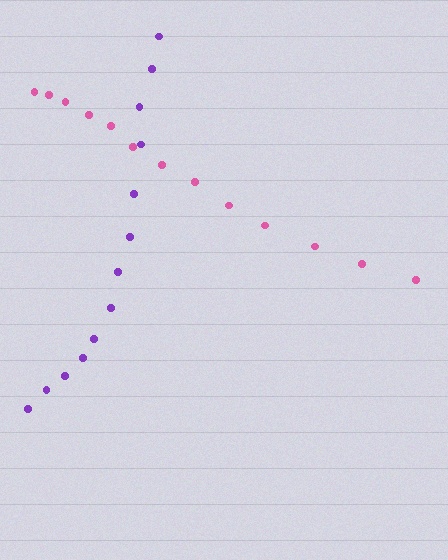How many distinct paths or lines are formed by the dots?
There are 2 distinct paths.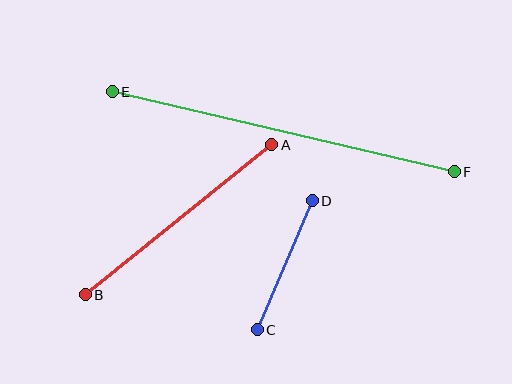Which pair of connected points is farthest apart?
Points E and F are farthest apart.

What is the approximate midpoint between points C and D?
The midpoint is at approximately (285, 265) pixels.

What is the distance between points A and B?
The distance is approximately 239 pixels.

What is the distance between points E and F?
The distance is approximately 351 pixels.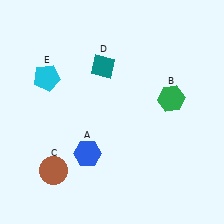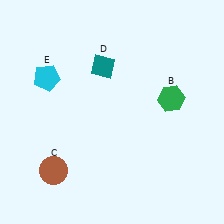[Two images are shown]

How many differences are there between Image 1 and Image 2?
There is 1 difference between the two images.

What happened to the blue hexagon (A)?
The blue hexagon (A) was removed in Image 2. It was in the bottom-left area of Image 1.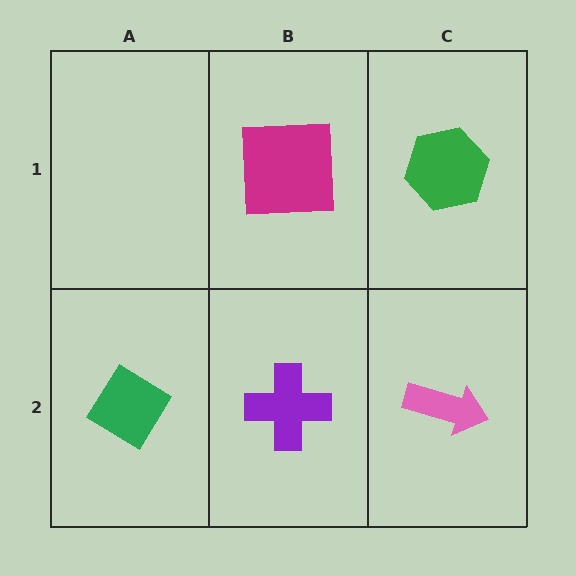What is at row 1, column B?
A magenta square.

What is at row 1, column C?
A green hexagon.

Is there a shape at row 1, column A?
No, that cell is empty.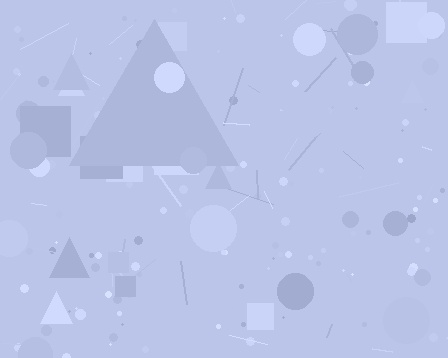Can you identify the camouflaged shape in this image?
The camouflaged shape is a triangle.